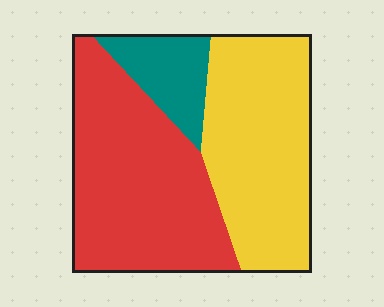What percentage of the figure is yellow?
Yellow takes up about two fifths (2/5) of the figure.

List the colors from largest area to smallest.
From largest to smallest: red, yellow, teal.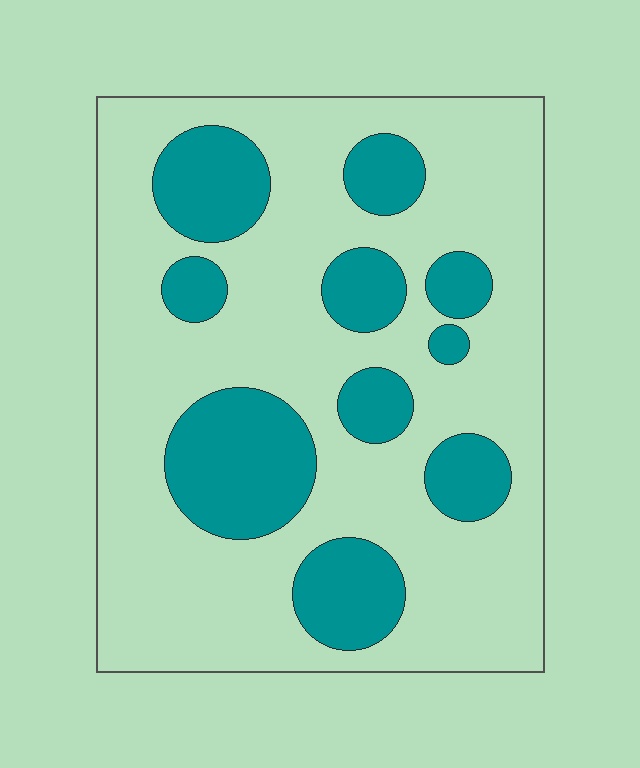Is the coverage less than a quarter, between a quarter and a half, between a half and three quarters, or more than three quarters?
Between a quarter and a half.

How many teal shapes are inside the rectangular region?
10.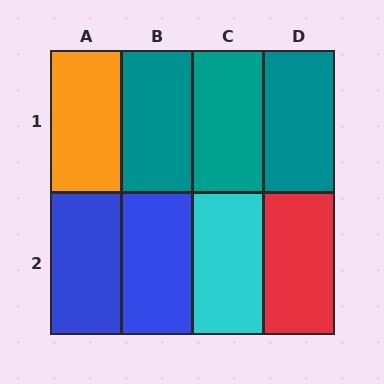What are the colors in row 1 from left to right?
Orange, teal, teal, teal.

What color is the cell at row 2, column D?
Red.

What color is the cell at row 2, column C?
Cyan.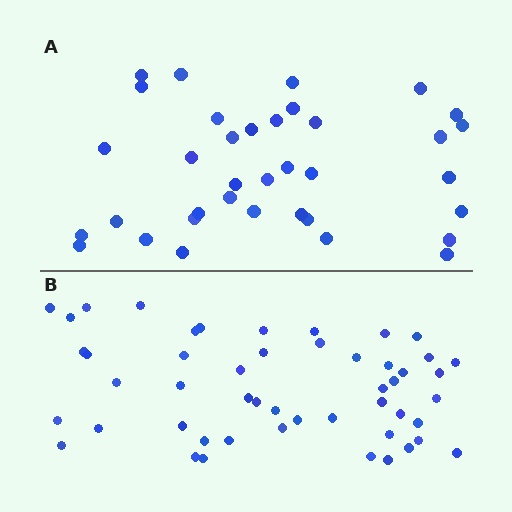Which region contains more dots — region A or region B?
Region B (the bottom region) has more dots.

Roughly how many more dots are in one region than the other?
Region B has approximately 15 more dots than region A.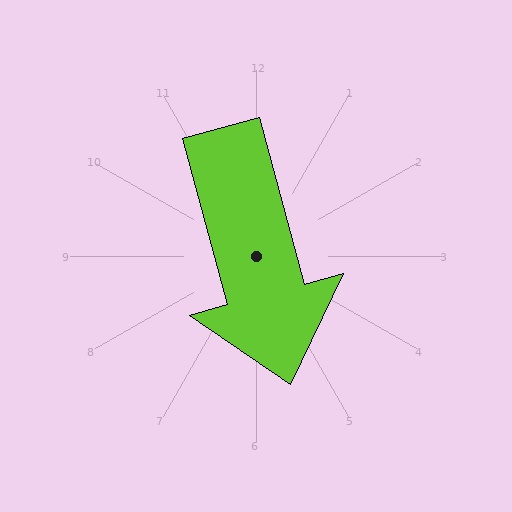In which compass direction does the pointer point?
South.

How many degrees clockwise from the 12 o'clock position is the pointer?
Approximately 165 degrees.